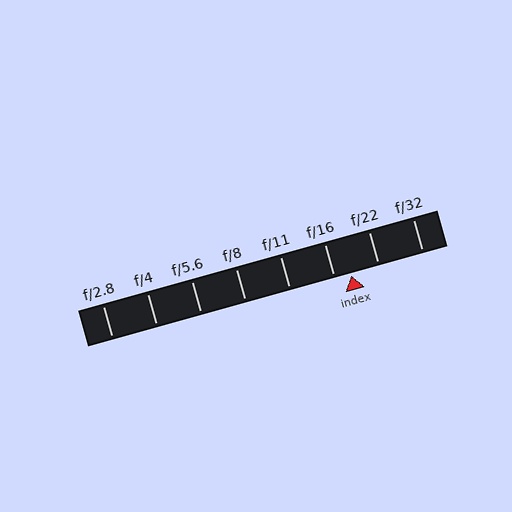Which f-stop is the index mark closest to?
The index mark is closest to f/16.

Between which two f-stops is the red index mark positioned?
The index mark is between f/16 and f/22.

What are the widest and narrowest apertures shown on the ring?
The widest aperture shown is f/2.8 and the narrowest is f/32.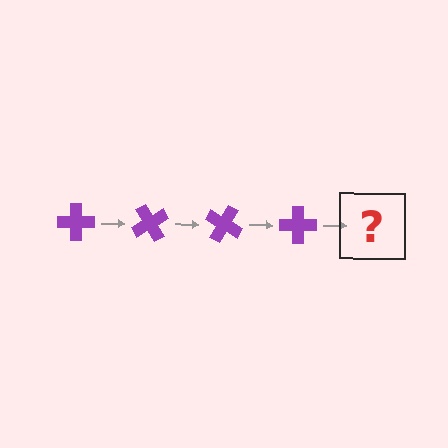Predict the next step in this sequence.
The next step is a purple cross rotated 240 degrees.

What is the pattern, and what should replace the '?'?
The pattern is that the cross rotates 60 degrees each step. The '?' should be a purple cross rotated 240 degrees.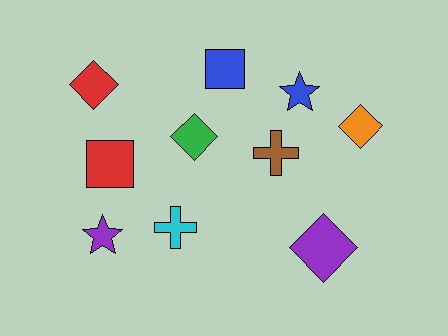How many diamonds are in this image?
There are 4 diamonds.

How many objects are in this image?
There are 10 objects.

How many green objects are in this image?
There is 1 green object.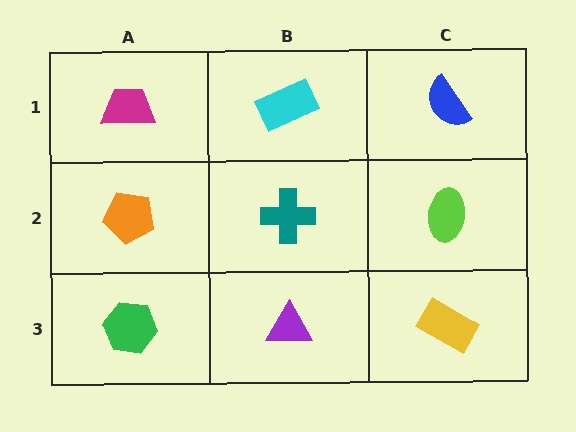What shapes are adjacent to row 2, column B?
A cyan rectangle (row 1, column B), a purple triangle (row 3, column B), an orange pentagon (row 2, column A), a lime ellipse (row 2, column C).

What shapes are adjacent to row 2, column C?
A blue semicircle (row 1, column C), a yellow rectangle (row 3, column C), a teal cross (row 2, column B).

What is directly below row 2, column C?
A yellow rectangle.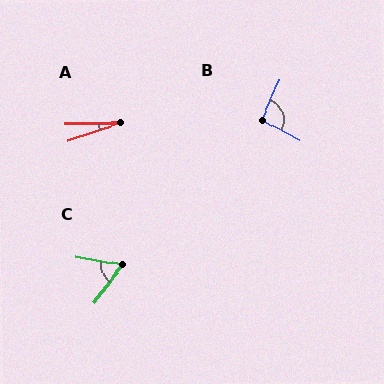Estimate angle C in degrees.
Approximately 62 degrees.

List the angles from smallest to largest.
A (18°), C (62°), B (94°).